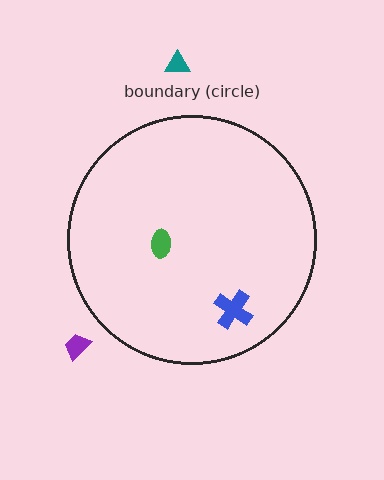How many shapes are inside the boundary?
2 inside, 2 outside.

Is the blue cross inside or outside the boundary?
Inside.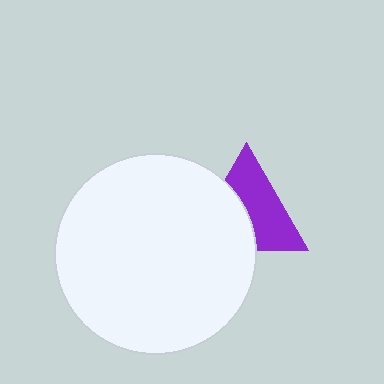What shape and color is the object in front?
The object in front is a white circle.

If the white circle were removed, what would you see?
You would see the complete purple triangle.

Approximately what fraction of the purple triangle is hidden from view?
Roughly 44% of the purple triangle is hidden behind the white circle.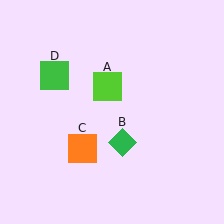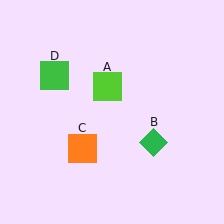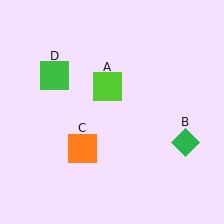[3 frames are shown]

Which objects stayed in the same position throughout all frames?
Lime square (object A) and orange square (object C) and green square (object D) remained stationary.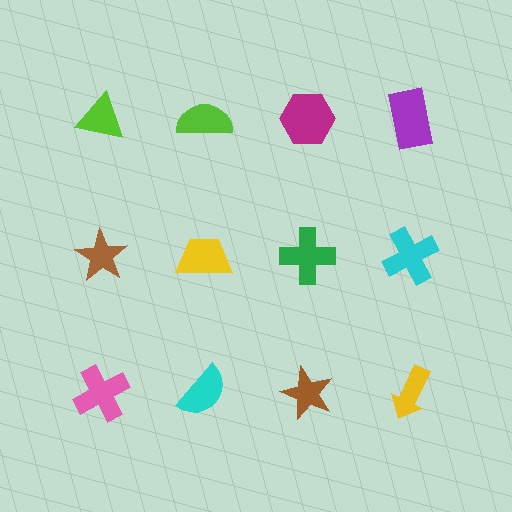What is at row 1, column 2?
A lime semicircle.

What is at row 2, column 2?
A yellow trapezoid.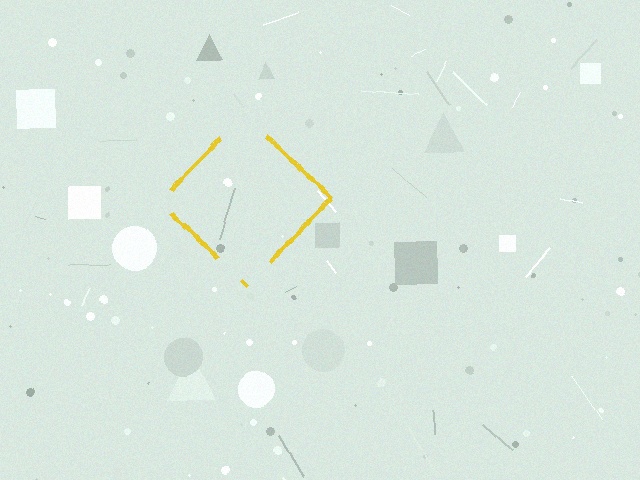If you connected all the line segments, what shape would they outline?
They would outline a diamond.